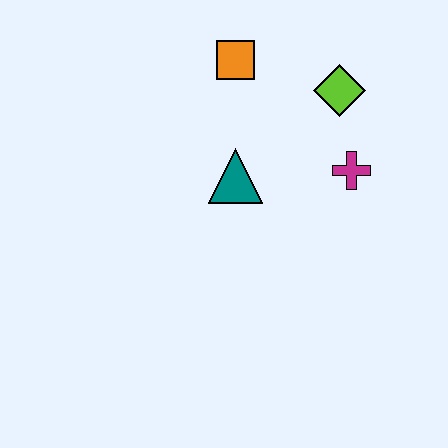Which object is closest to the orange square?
The lime diamond is closest to the orange square.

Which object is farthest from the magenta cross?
The orange square is farthest from the magenta cross.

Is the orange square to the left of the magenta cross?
Yes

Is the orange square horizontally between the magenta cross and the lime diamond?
No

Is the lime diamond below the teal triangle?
No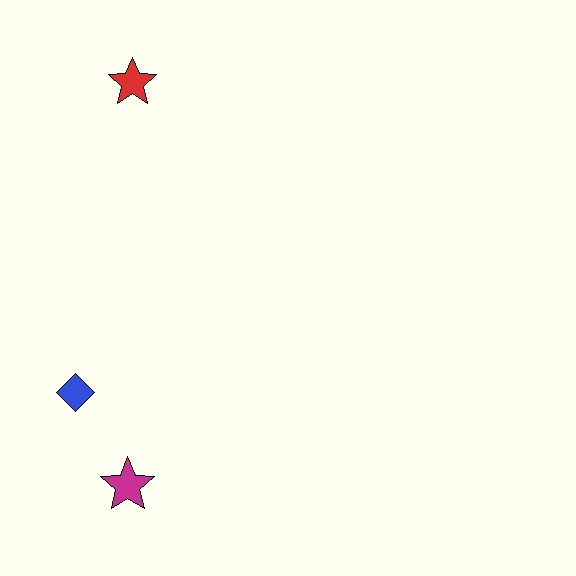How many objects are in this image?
There are 3 objects.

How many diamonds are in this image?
There is 1 diamond.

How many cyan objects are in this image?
There are no cyan objects.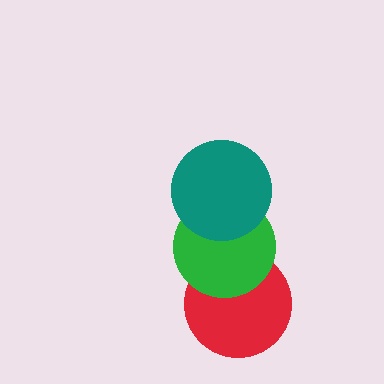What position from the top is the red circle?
The red circle is 3rd from the top.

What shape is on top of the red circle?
The green circle is on top of the red circle.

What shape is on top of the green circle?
The teal circle is on top of the green circle.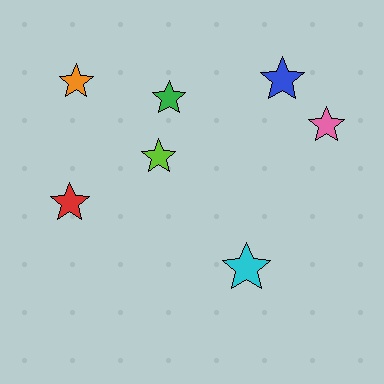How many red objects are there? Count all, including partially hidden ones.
There is 1 red object.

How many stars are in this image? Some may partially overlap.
There are 7 stars.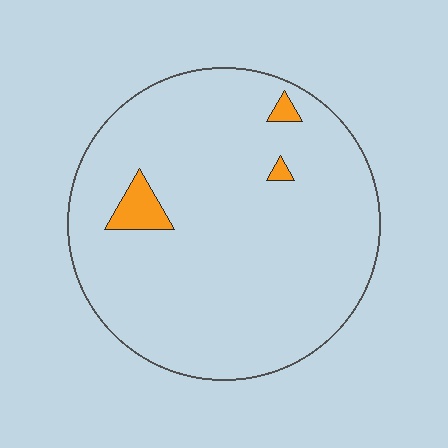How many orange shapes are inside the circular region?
3.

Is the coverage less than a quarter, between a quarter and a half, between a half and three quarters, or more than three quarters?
Less than a quarter.